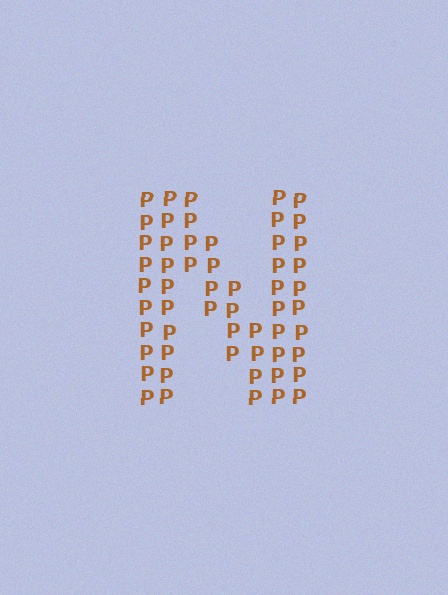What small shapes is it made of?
It is made of small letter P's.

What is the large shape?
The large shape is the letter N.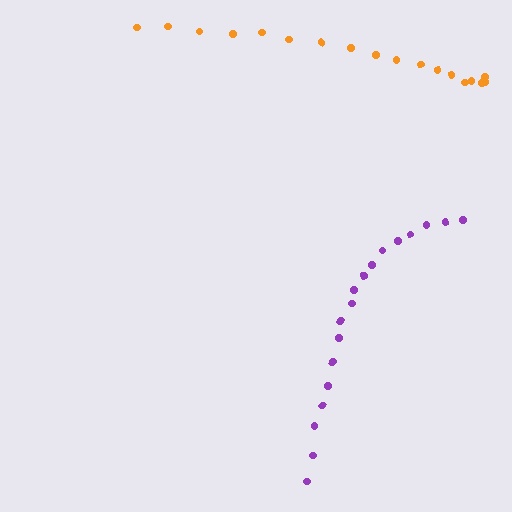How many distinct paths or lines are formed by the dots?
There are 2 distinct paths.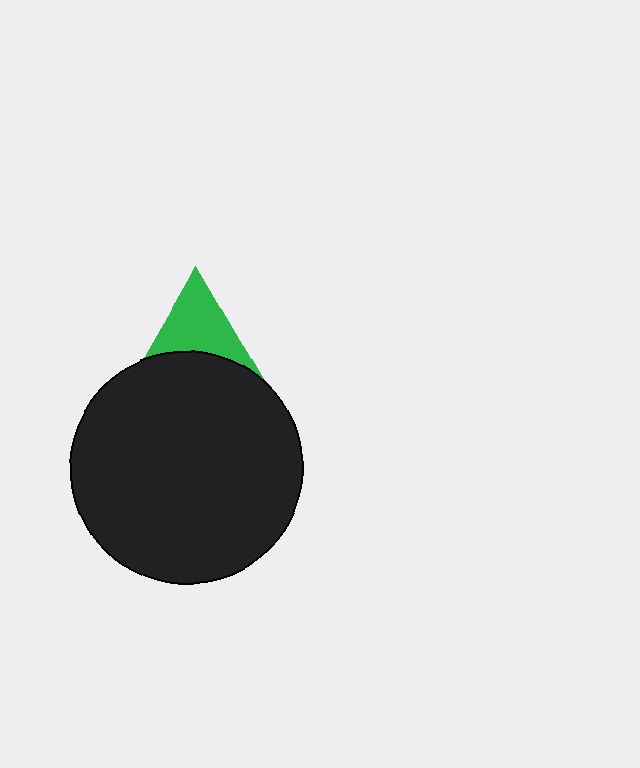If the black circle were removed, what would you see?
You would see the complete green triangle.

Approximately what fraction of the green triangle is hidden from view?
Roughly 42% of the green triangle is hidden behind the black circle.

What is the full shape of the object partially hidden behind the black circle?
The partially hidden object is a green triangle.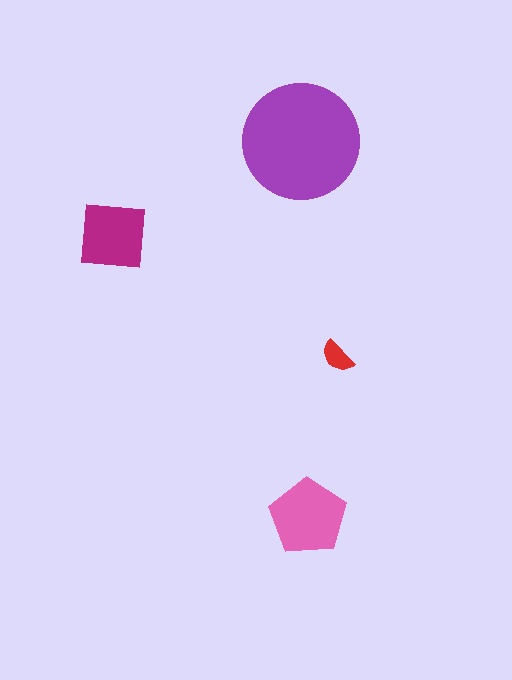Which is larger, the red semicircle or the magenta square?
The magenta square.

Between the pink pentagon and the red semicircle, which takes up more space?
The pink pentagon.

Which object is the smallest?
The red semicircle.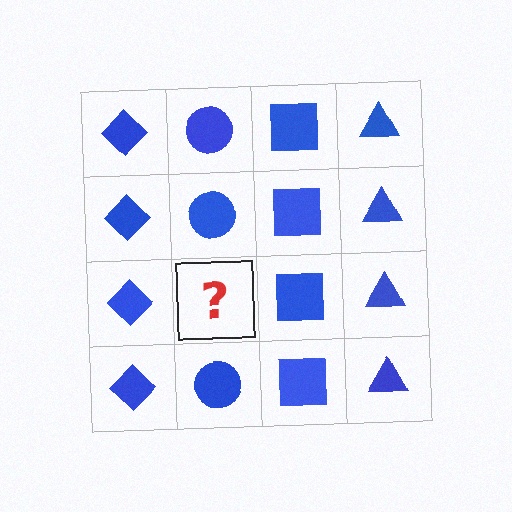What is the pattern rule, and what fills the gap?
The rule is that each column has a consistent shape. The gap should be filled with a blue circle.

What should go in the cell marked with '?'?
The missing cell should contain a blue circle.